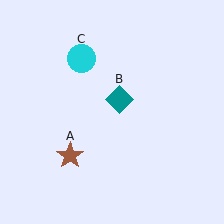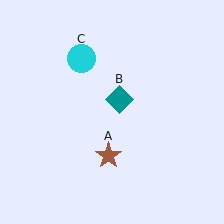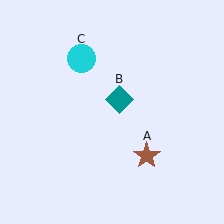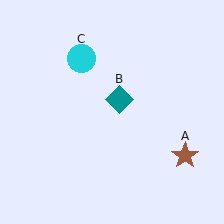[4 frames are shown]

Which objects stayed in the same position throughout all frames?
Teal diamond (object B) and cyan circle (object C) remained stationary.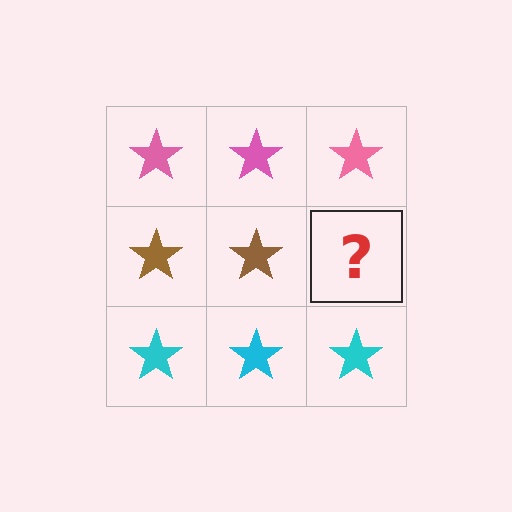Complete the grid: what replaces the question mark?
The question mark should be replaced with a brown star.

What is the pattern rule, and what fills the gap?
The rule is that each row has a consistent color. The gap should be filled with a brown star.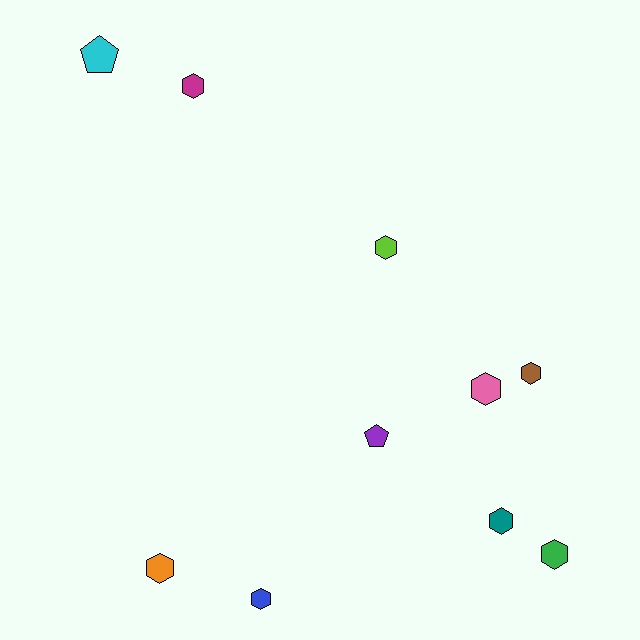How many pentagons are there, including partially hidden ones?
There are 2 pentagons.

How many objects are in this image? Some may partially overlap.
There are 10 objects.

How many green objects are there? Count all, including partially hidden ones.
There is 1 green object.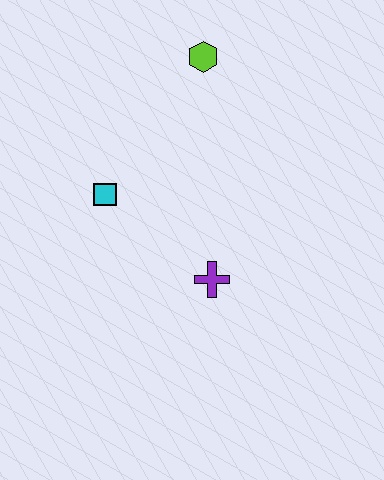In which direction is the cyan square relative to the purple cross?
The cyan square is to the left of the purple cross.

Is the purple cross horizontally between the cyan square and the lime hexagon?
No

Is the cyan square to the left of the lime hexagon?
Yes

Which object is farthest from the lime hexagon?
The purple cross is farthest from the lime hexagon.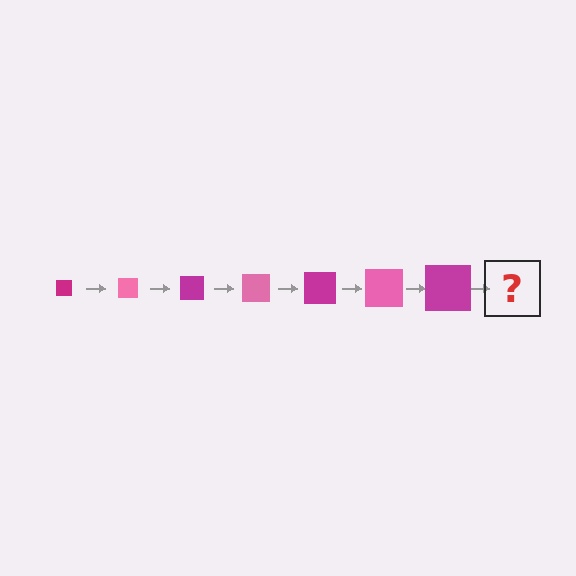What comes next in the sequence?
The next element should be a pink square, larger than the previous one.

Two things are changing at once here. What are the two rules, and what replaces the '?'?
The two rules are that the square grows larger each step and the color cycles through magenta and pink. The '?' should be a pink square, larger than the previous one.